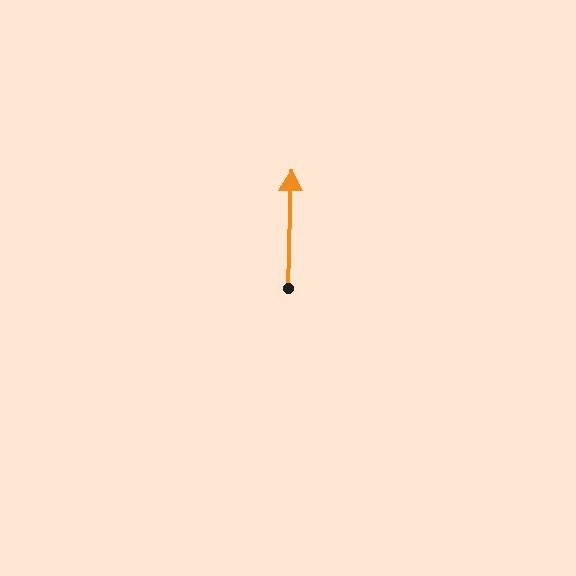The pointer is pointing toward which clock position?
Roughly 12 o'clock.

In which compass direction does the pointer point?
North.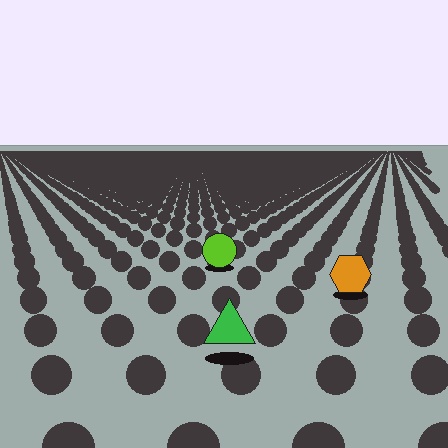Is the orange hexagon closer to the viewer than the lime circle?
Yes. The orange hexagon is closer — you can tell from the texture gradient: the ground texture is coarser near it.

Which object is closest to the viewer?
The green triangle is closest. The texture marks near it are larger and more spread out.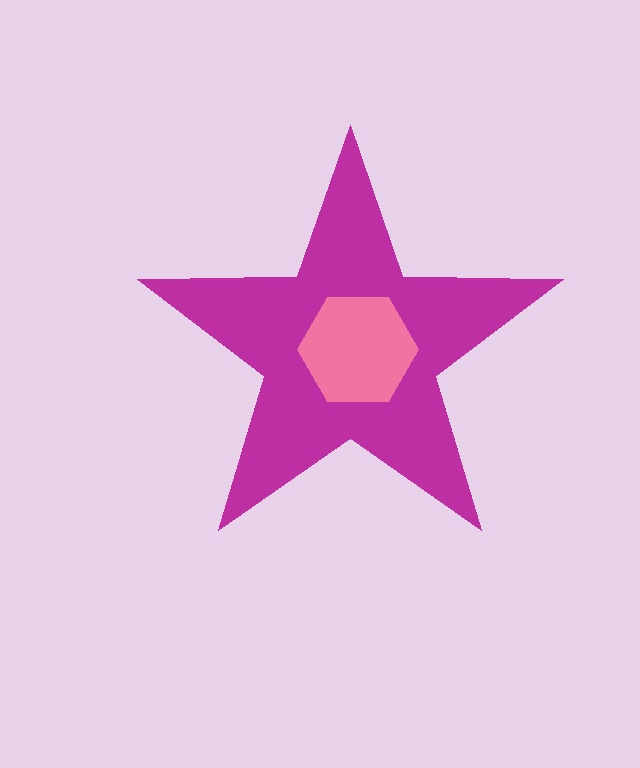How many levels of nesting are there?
2.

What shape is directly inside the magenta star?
The pink hexagon.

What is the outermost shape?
The magenta star.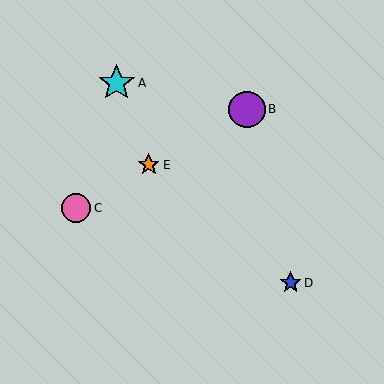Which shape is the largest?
The cyan star (labeled A) is the largest.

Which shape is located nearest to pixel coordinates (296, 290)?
The blue star (labeled D) at (291, 283) is nearest to that location.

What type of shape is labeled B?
Shape B is a purple circle.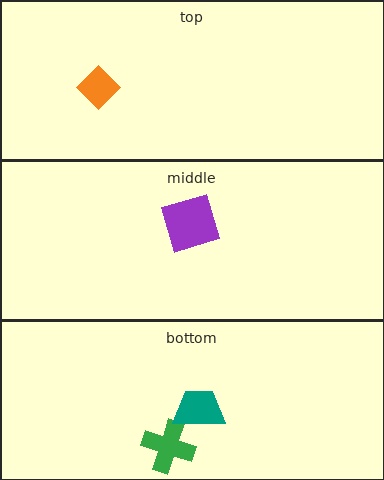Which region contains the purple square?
The middle region.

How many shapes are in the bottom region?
2.